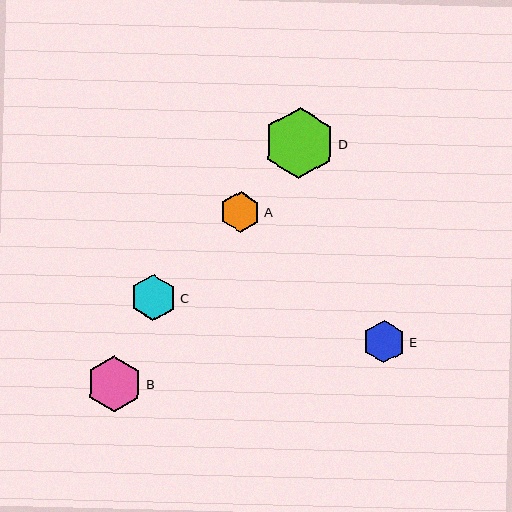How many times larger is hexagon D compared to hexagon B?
Hexagon D is approximately 1.3 times the size of hexagon B.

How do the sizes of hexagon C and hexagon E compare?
Hexagon C and hexagon E are approximately the same size.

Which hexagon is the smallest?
Hexagon A is the smallest with a size of approximately 41 pixels.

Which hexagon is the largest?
Hexagon D is the largest with a size of approximately 71 pixels.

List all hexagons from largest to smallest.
From largest to smallest: D, B, C, E, A.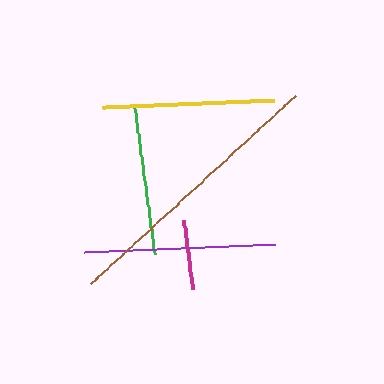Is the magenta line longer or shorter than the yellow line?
The yellow line is longer than the magenta line.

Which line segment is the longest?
The brown line is the longest at approximately 280 pixels.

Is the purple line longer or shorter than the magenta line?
The purple line is longer than the magenta line.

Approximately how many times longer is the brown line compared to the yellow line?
The brown line is approximately 1.6 times the length of the yellow line.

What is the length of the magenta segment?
The magenta segment is approximately 70 pixels long.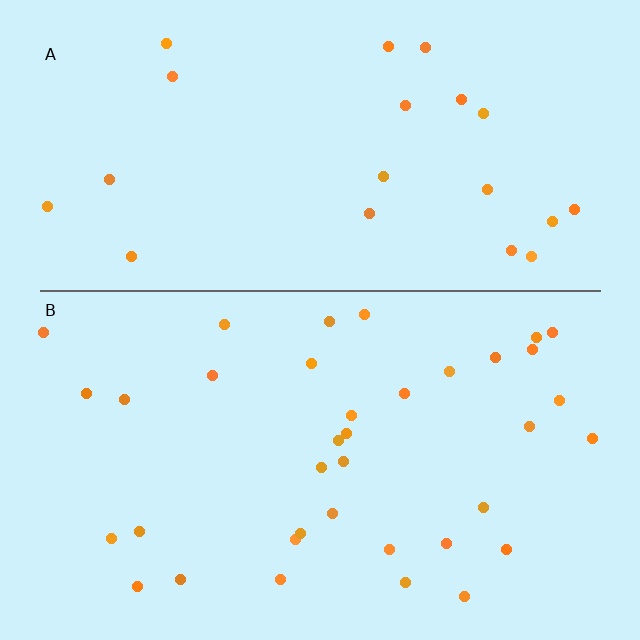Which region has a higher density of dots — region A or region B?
B (the bottom).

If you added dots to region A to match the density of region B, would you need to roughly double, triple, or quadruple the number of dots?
Approximately double.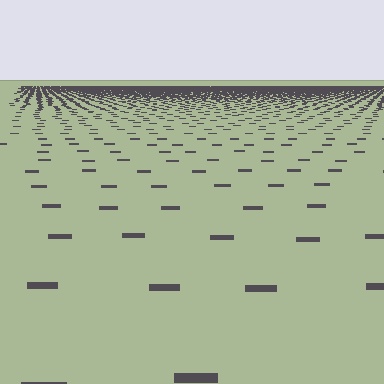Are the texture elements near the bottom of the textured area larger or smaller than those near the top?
Larger. Near the bottom, elements are closer to the viewer and appear at a bigger on-screen size.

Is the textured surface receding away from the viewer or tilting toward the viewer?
The surface is receding away from the viewer. Texture elements get smaller and denser toward the top.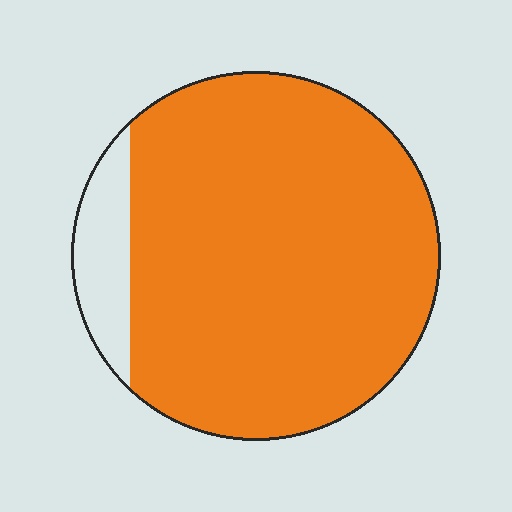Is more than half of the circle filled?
Yes.